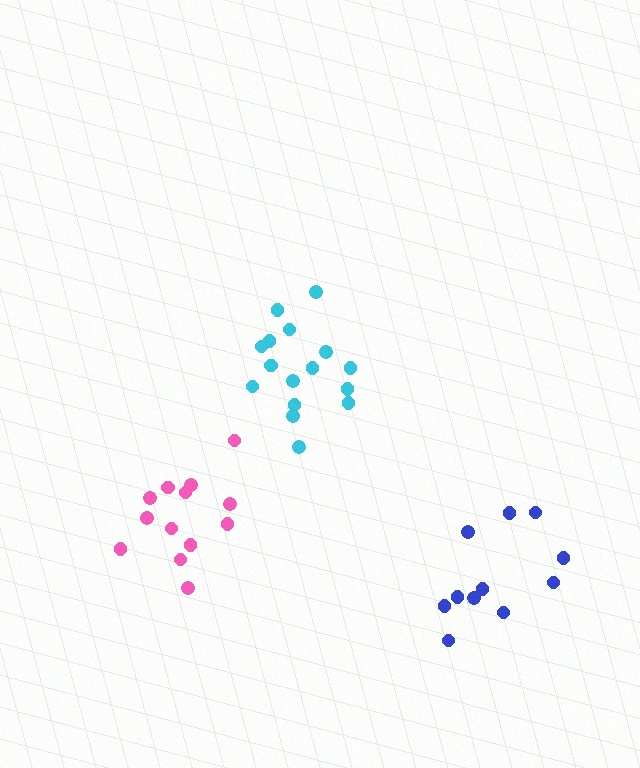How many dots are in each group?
Group 1: 13 dots, Group 2: 11 dots, Group 3: 16 dots (40 total).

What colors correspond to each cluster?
The clusters are colored: pink, blue, cyan.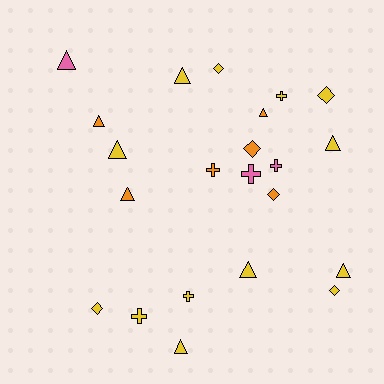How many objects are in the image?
There are 22 objects.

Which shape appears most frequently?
Triangle, with 10 objects.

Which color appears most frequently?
Yellow, with 13 objects.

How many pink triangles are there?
There is 1 pink triangle.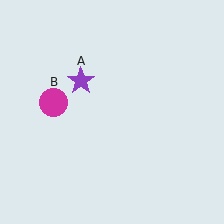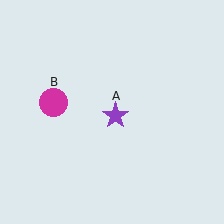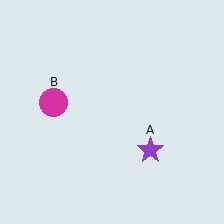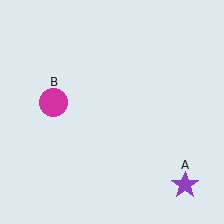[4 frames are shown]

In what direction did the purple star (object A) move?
The purple star (object A) moved down and to the right.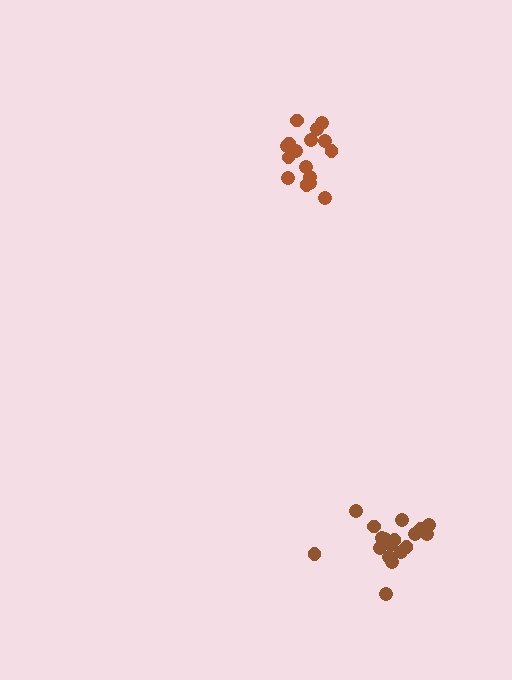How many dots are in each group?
Group 1: 16 dots, Group 2: 18 dots (34 total).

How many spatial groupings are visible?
There are 2 spatial groupings.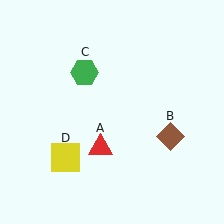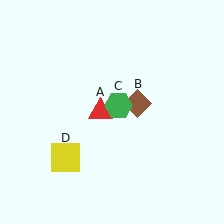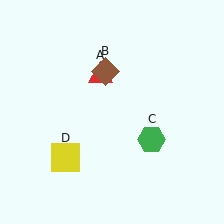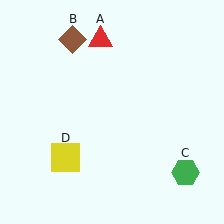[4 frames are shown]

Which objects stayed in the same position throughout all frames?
Yellow square (object D) remained stationary.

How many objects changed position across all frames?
3 objects changed position: red triangle (object A), brown diamond (object B), green hexagon (object C).